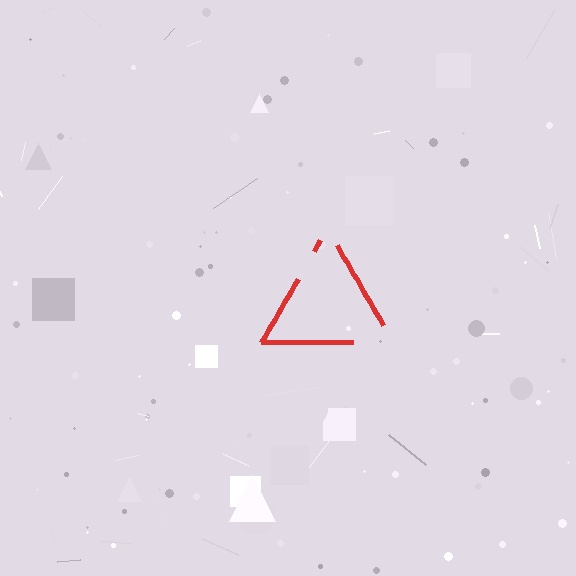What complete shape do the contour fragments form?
The contour fragments form a triangle.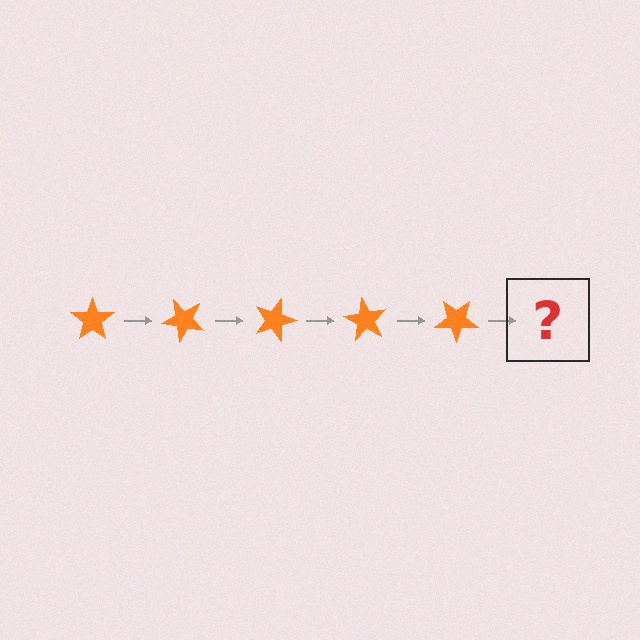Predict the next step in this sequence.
The next step is an orange star rotated 225 degrees.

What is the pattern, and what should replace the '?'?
The pattern is that the star rotates 45 degrees each step. The '?' should be an orange star rotated 225 degrees.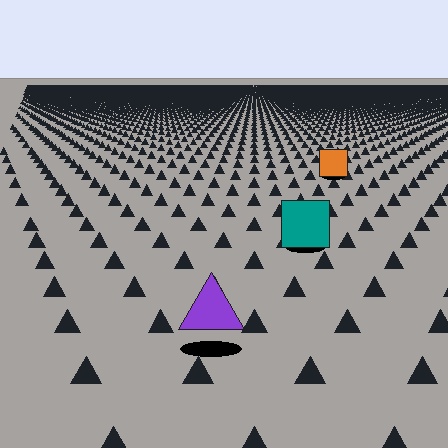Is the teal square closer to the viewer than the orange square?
Yes. The teal square is closer — you can tell from the texture gradient: the ground texture is coarser near it.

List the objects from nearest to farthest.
From nearest to farthest: the purple triangle, the teal square, the orange square.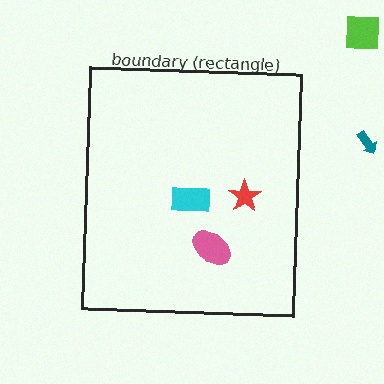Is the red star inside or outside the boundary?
Inside.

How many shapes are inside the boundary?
3 inside, 2 outside.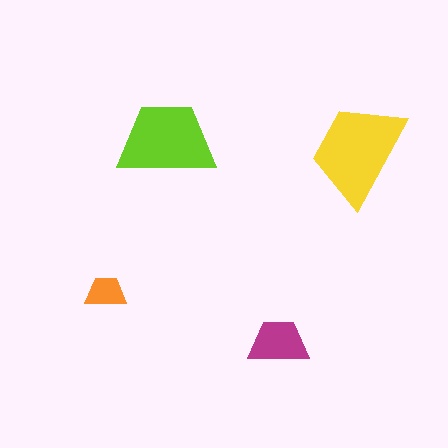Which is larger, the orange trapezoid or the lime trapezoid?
The lime one.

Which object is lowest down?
The magenta trapezoid is bottommost.